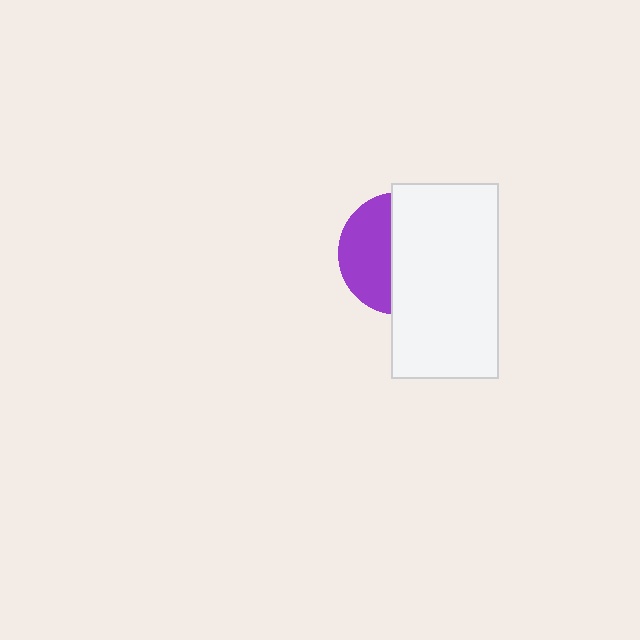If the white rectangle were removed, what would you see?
You would see the complete purple circle.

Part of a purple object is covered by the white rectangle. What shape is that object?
It is a circle.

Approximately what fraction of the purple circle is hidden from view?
Roughly 58% of the purple circle is hidden behind the white rectangle.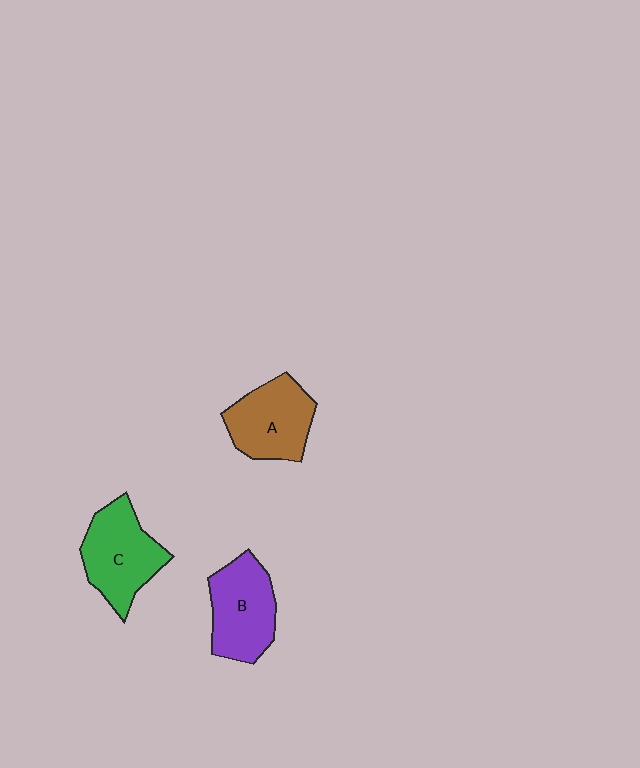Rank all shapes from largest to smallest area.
From largest to smallest: C (green), B (purple), A (brown).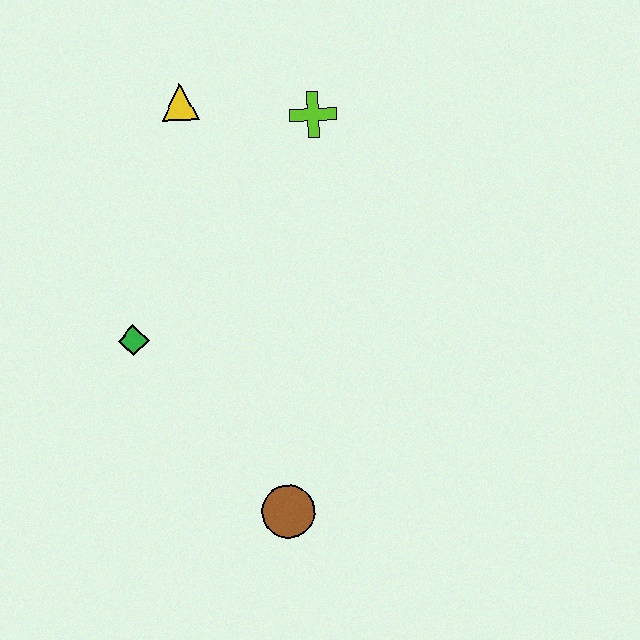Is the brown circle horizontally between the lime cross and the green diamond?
Yes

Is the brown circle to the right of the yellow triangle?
Yes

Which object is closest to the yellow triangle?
The lime cross is closest to the yellow triangle.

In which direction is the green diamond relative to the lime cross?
The green diamond is below the lime cross.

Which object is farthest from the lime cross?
The brown circle is farthest from the lime cross.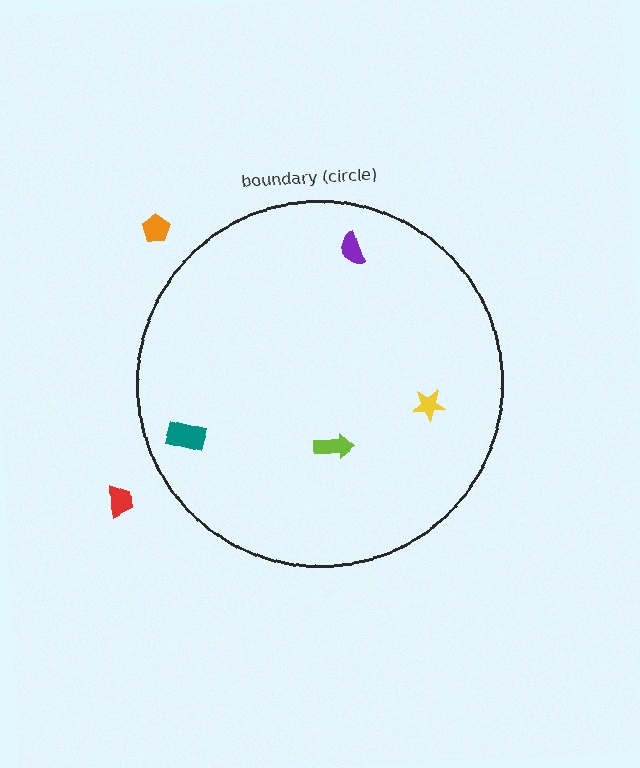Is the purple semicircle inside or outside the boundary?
Inside.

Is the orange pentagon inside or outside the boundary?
Outside.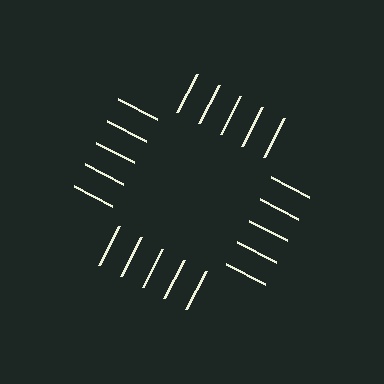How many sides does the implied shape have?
4 sides — the line-ends trace a square.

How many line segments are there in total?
20 — 5 along each of the 4 edges.